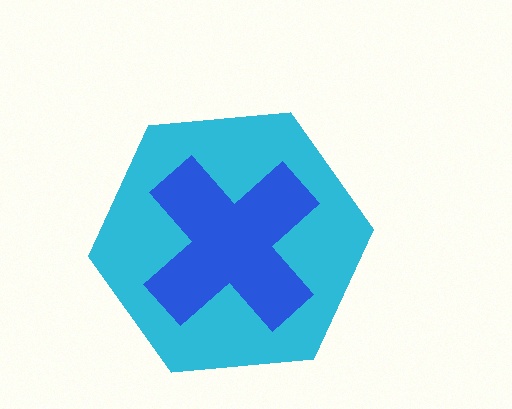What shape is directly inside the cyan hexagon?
The blue cross.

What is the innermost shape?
The blue cross.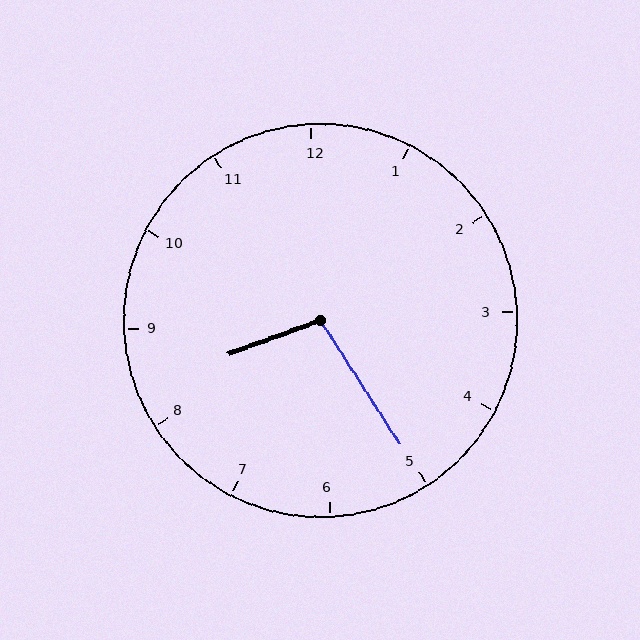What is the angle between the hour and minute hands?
Approximately 102 degrees.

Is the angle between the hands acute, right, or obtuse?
It is obtuse.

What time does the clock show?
8:25.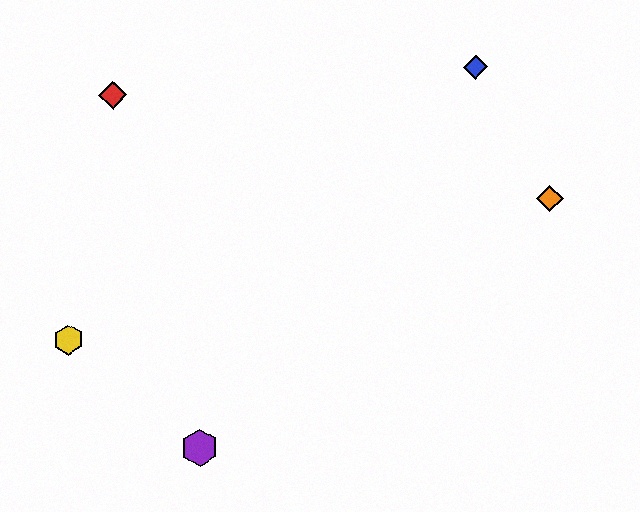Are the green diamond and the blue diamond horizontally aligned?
No, the green diamond is at y≈340 and the blue diamond is at y≈67.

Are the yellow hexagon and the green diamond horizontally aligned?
Yes, both are at y≈340.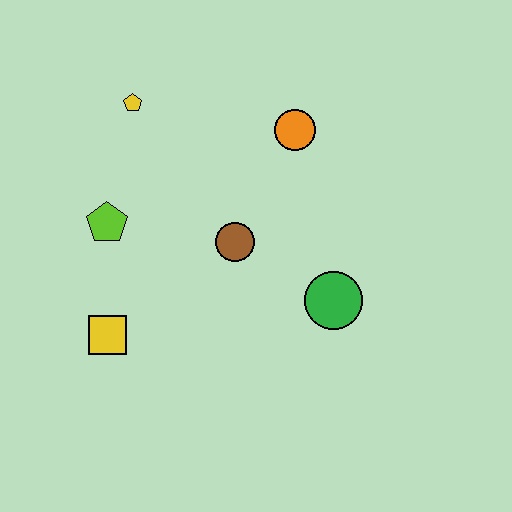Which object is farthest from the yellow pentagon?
The green circle is farthest from the yellow pentagon.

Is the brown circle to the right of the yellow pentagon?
Yes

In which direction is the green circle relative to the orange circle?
The green circle is below the orange circle.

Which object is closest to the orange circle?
The brown circle is closest to the orange circle.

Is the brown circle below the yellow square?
No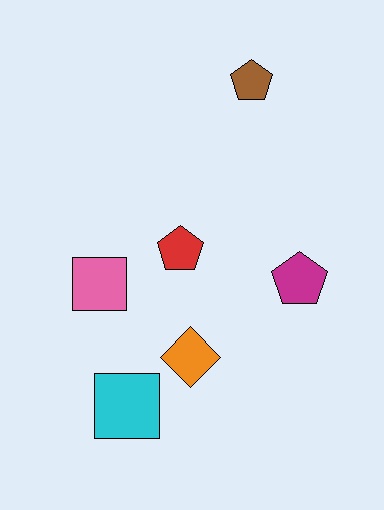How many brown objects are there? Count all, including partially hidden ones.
There is 1 brown object.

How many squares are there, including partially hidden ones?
There are 2 squares.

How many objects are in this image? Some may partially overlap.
There are 6 objects.